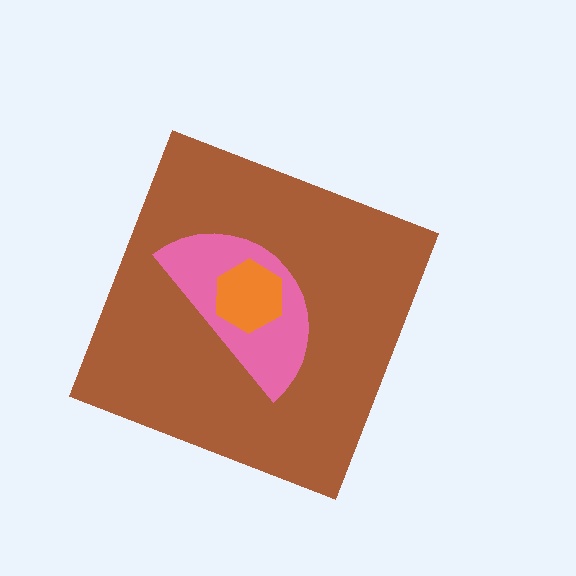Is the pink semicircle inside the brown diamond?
Yes.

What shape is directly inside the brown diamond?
The pink semicircle.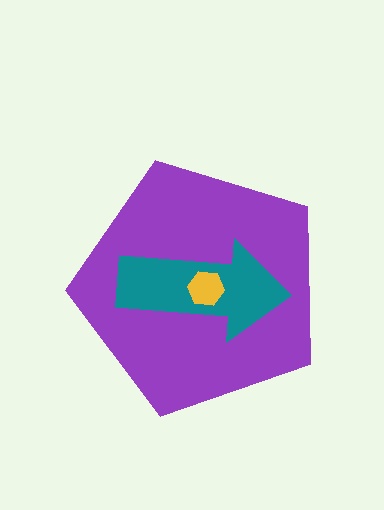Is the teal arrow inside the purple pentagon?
Yes.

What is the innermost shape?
The yellow hexagon.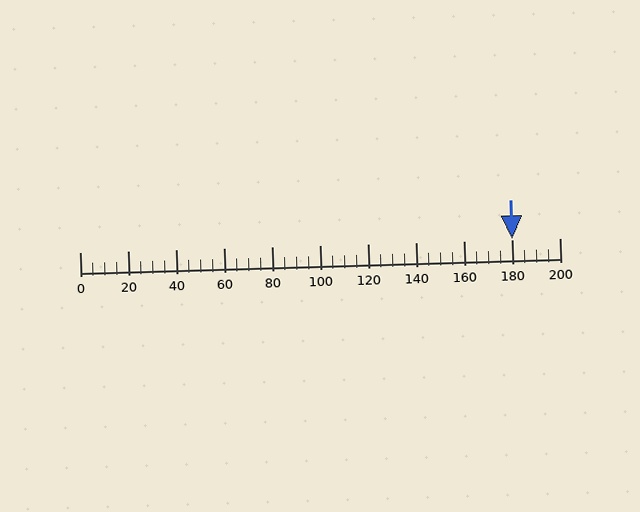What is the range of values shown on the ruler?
The ruler shows values from 0 to 200.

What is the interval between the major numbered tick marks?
The major tick marks are spaced 20 units apart.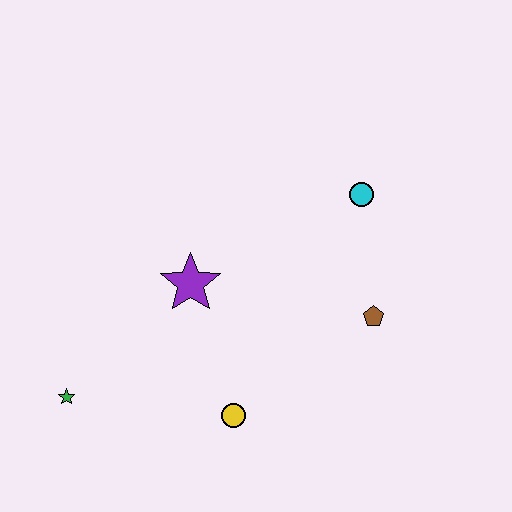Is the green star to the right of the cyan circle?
No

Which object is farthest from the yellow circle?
The cyan circle is farthest from the yellow circle.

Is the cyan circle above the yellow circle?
Yes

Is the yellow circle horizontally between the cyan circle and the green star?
Yes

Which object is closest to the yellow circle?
The purple star is closest to the yellow circle.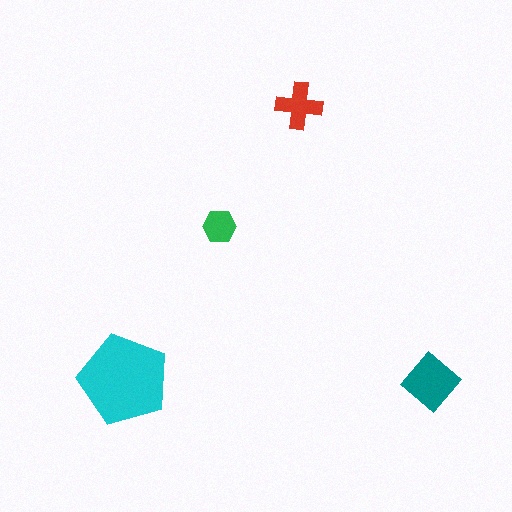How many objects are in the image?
There are 4 objects in the image.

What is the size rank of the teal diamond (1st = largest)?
2nd.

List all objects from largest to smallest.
The cyan pentagon, the teal diamond, the red cross, the green hexagon.